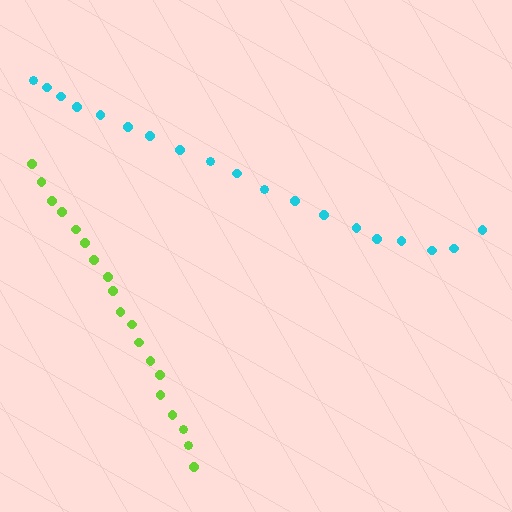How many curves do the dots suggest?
There are 2 distinct paths.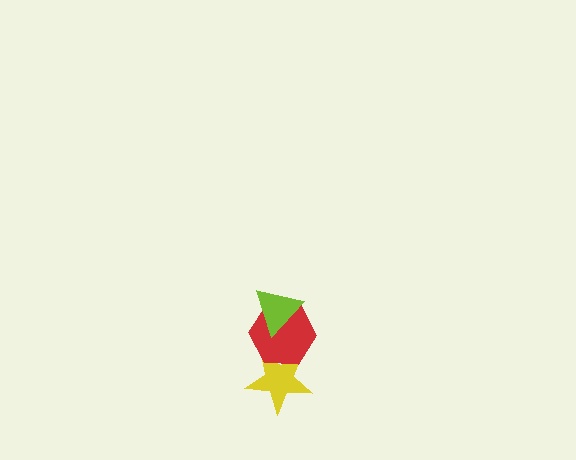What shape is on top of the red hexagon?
The lime triangle is on top of the red hexagon.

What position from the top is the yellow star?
The yellow star is 3rd from the top.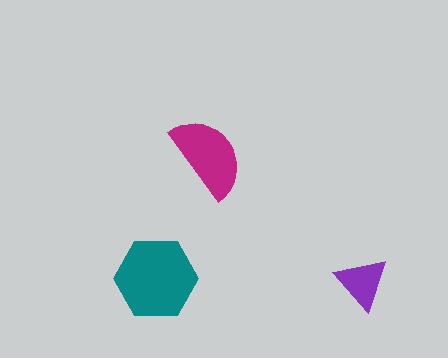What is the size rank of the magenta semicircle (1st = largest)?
2nd.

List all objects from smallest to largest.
The purple triangle, the magenta semicircle, the teal hexagon.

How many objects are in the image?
There are 3 objects in the image.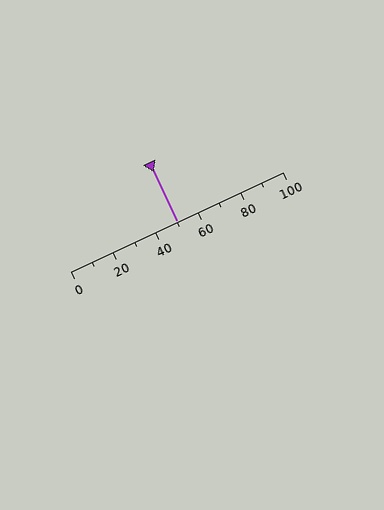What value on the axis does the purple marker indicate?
The marker indicates approximately 50.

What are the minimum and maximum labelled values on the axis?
The axis runs from 0 to 100.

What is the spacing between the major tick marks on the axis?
The major ticks are spaced 20 apart.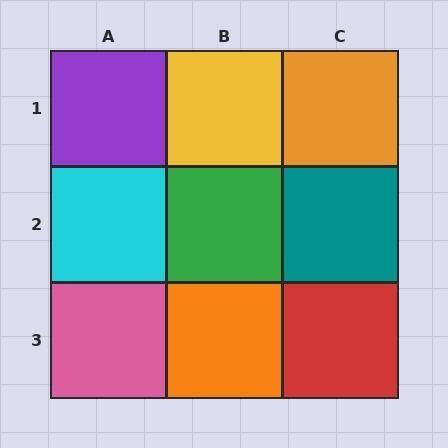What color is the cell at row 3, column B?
Orange.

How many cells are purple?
1 cell is purple.